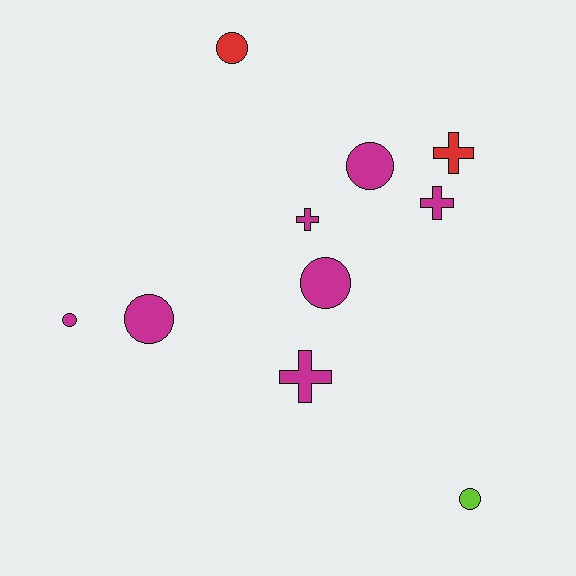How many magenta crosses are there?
There are 3 magenta crosses.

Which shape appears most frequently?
Circle, with 6 objects.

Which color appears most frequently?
Magenta, with 7 objects.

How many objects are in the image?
There are 10 objects.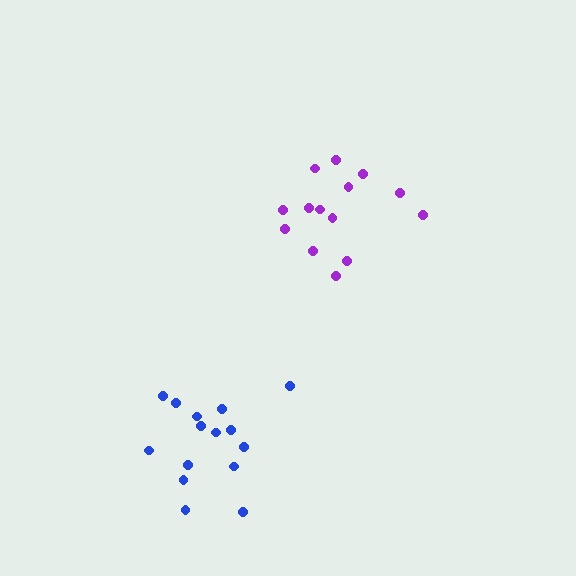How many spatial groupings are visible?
There are 2 spatial groupings.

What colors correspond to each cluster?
The clusters are colored: blue, purple.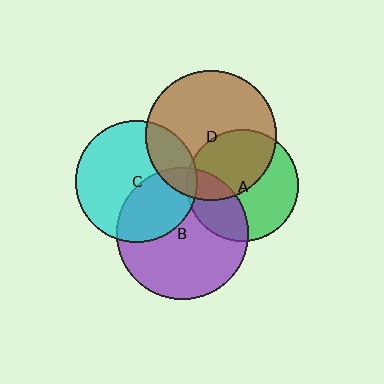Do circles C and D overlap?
Yes.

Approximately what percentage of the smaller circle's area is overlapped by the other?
Approximately 20%.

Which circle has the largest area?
Circle B (purple).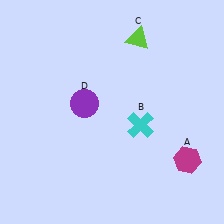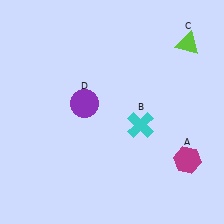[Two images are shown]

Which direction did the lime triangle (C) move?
The lime triangle (C) moved right.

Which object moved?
The lime triangle (C) moved right.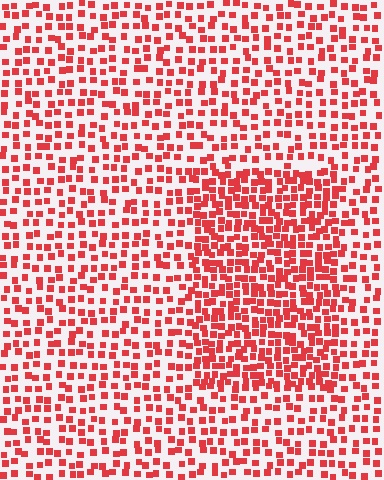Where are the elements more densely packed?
The elements are more densely packed inside the rectangle boundary.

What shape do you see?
I see a rectangle.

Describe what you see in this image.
The image contains small red elements arranged at two different densities. A rectangle-shaped region is visible where the elements are more densely packed than the surrounding area.